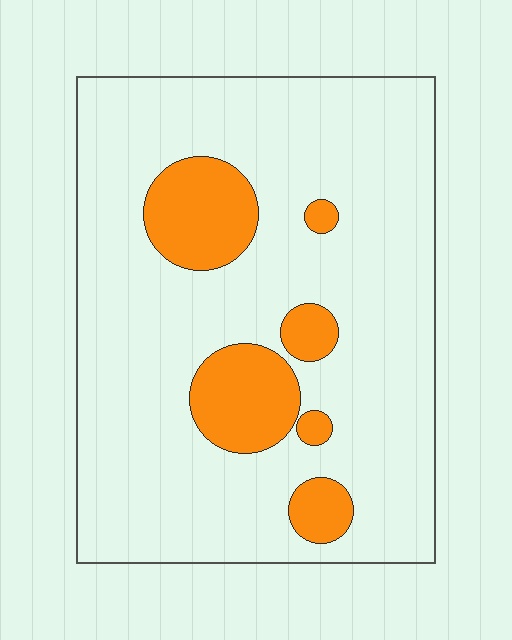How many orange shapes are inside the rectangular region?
6.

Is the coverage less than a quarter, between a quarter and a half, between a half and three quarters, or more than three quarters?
Less than a quarter.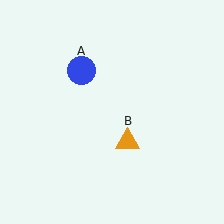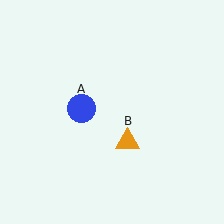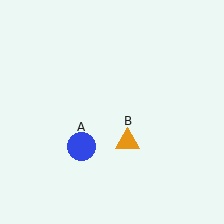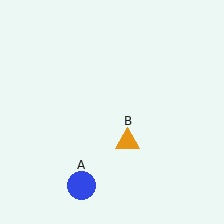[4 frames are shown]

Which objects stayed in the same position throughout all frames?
Orange triangle (object B) remained stationary.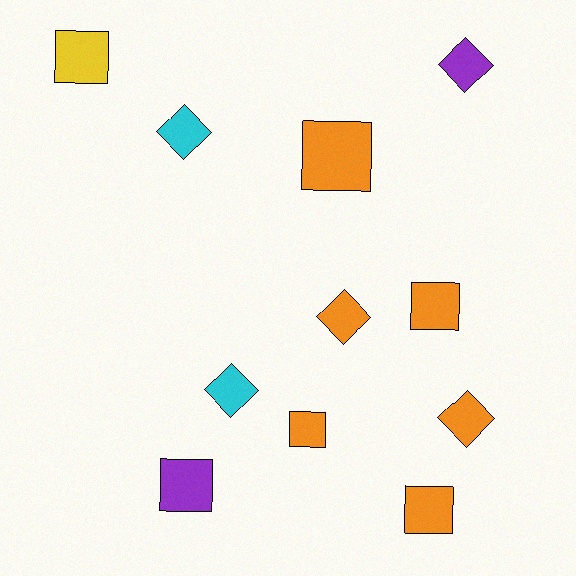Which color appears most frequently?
Orange, with 6 objects.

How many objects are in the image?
There are 11 objects.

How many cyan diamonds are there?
There are 2 cyan diamonds.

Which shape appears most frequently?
Square, with 6 objects.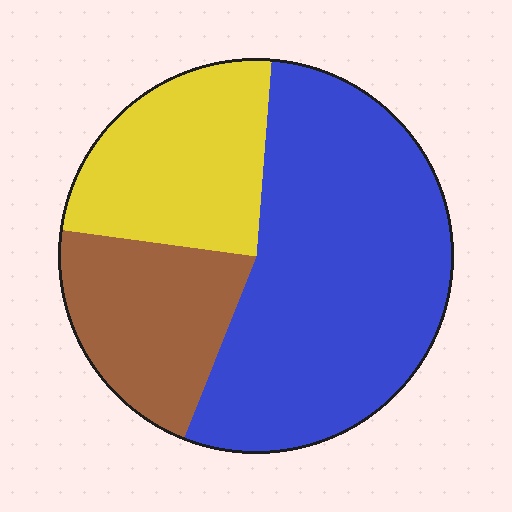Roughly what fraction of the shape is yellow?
Yellow covers around 25% of the shape.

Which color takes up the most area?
Blue, at roughly 55%.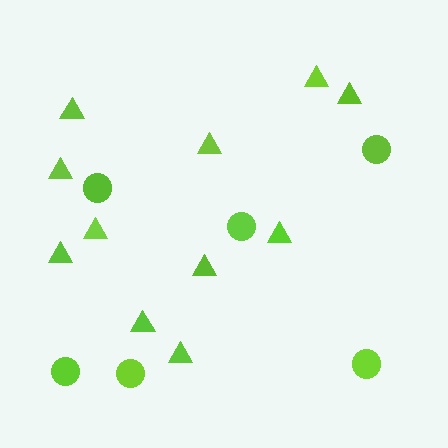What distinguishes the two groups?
There are 2 groups: one group of triangles (11) and one group of circles (6).